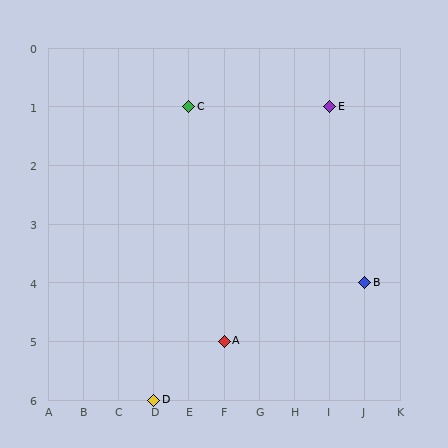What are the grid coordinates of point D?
Point D is at grid coordinates (D, 6).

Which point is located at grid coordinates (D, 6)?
Point D is at (D, 6).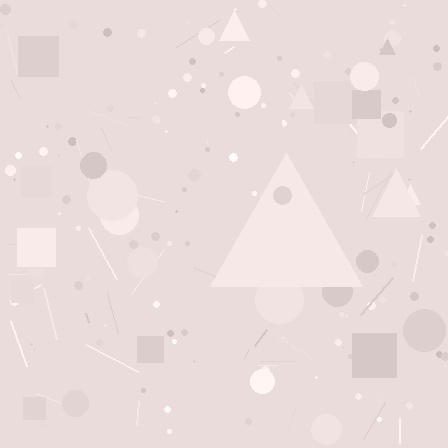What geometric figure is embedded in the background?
A triangle is embedded in the background.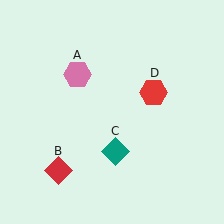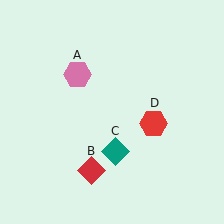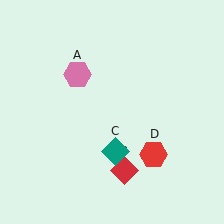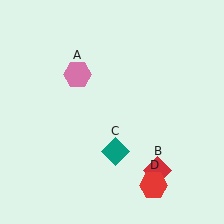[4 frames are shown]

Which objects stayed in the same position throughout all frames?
Pink hexagon (object A) and teal diamond (object C) remained stationary.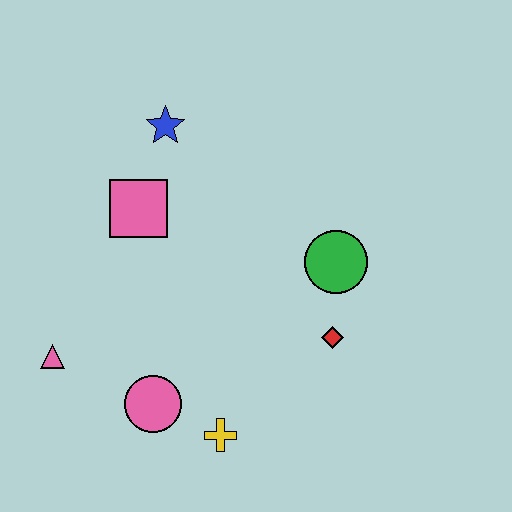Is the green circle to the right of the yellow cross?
Yes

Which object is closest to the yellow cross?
The pink circle is closest to the yellow cross.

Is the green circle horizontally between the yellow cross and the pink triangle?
No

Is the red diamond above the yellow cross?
Yes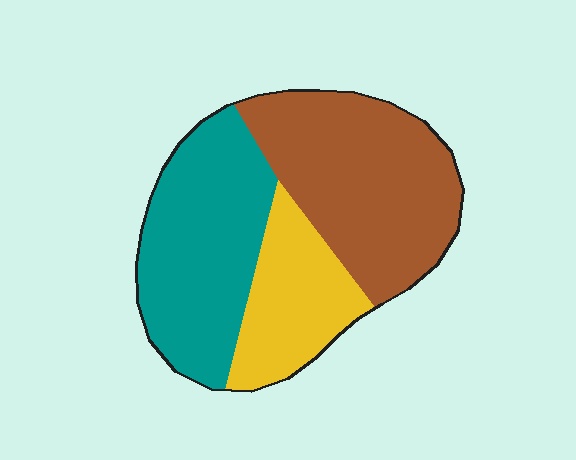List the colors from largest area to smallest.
From largest to smallest: brown, teal, yellow.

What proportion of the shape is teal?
Teal covers 37% of the shape.